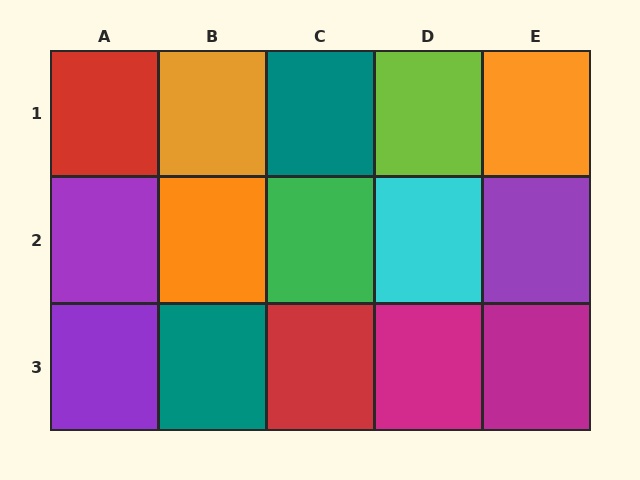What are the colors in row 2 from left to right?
Purple, orange, green, cyan, purple.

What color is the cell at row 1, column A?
Red.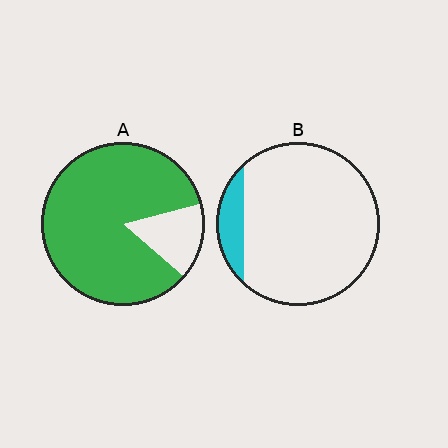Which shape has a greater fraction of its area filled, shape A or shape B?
Shape A.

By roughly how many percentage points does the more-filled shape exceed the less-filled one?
By roughly 75 percentage points (A over B).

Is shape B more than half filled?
No.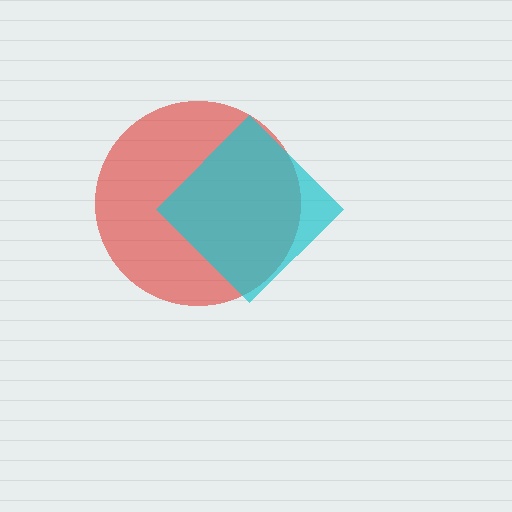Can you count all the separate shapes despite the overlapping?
Yes, there are 2 separate shapes.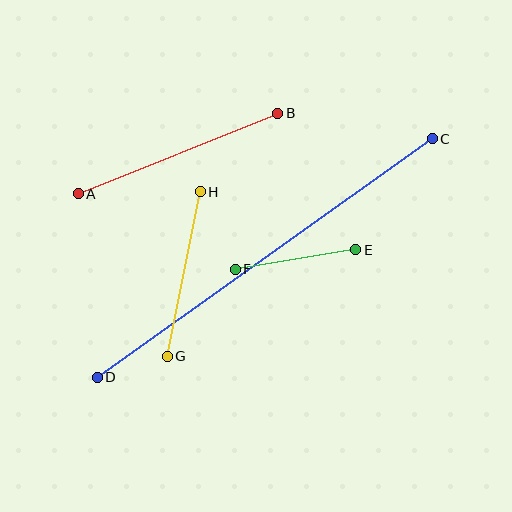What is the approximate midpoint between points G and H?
The midpoint is at approximately (184, 274) pixels.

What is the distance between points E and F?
The distance is approximately 122 pixels.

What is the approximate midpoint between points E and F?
The midpoint is at approximately (295, 260) pixels.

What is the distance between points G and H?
The distance is approximately 168 pixels.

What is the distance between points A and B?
The distance is approximately 215 pixels.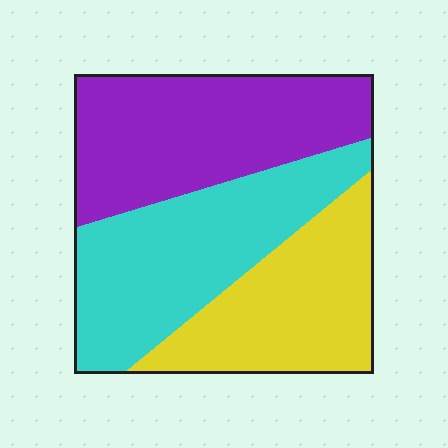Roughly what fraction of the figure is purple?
Purple covers 36% of the figure.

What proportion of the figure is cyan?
Cyan covers 35% of the figure.